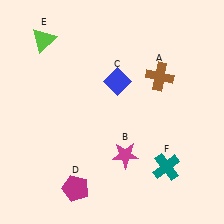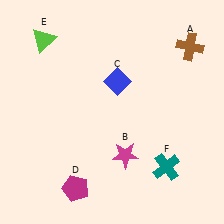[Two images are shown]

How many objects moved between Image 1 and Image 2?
1 object moved between the two images.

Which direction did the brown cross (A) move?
The brown cross (A) moved right.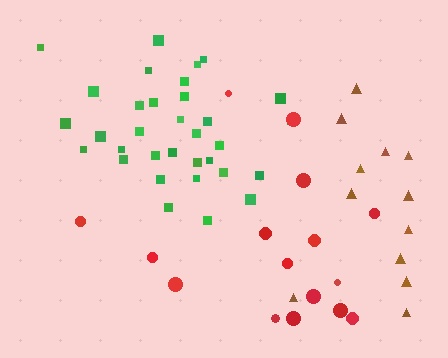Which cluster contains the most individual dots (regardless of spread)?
Green (33).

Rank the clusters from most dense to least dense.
green, red, brown.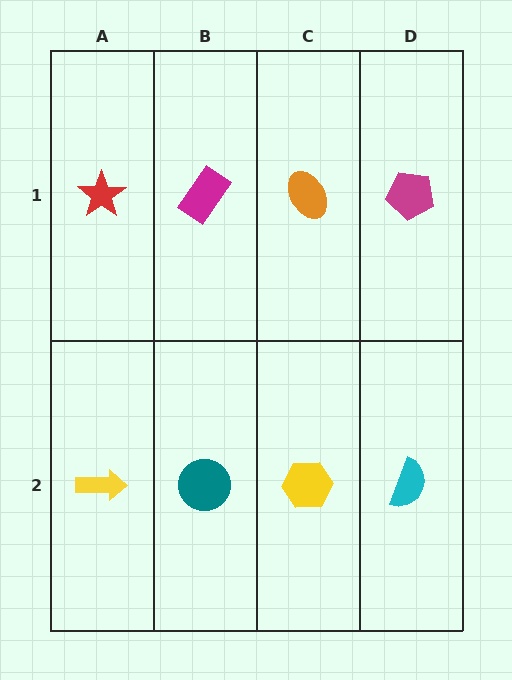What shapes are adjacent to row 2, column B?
A magenta rectangle (row 1, column B), a yellow arrow (row 2, column A), a yellow hexagon (row 2, column C).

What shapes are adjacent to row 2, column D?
A magenta pentagon (row 1, column D), a yellow hexagon (row 2, column C).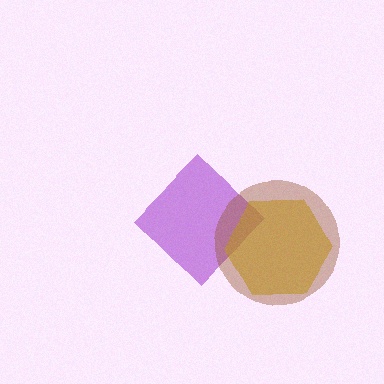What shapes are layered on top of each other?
The layered shapes are: a purple diamond, a yellow hexagon, a brown circle.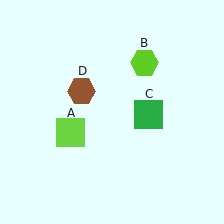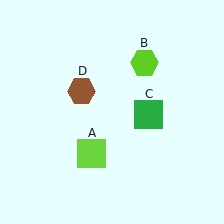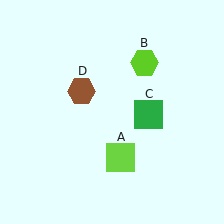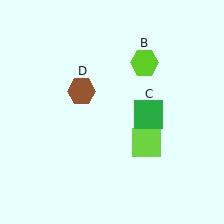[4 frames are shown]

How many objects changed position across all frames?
1 object changed position: lime square (object A).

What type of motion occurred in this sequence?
The lime square (object A) rotated counterclockwise around the center of the scene.